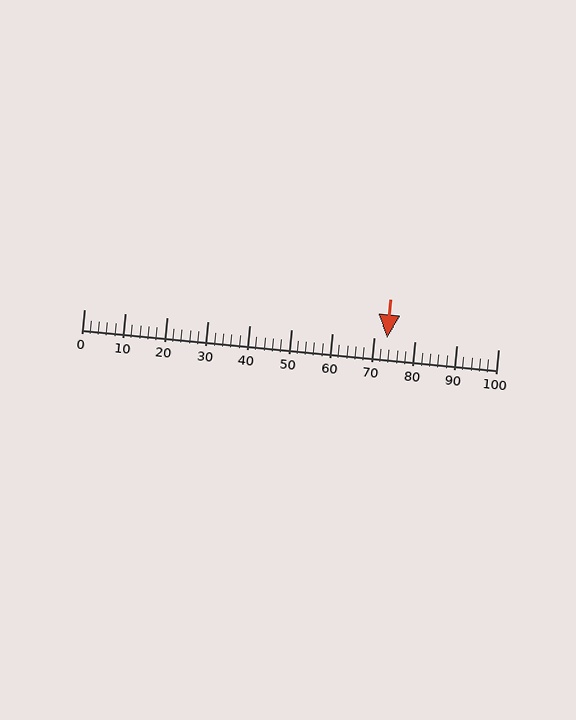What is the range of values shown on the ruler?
The ruler shows values from 0 to 100.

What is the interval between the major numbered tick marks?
The major tick marks are spaced 10 units apart.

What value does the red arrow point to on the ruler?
The red arrow points to approximately 73.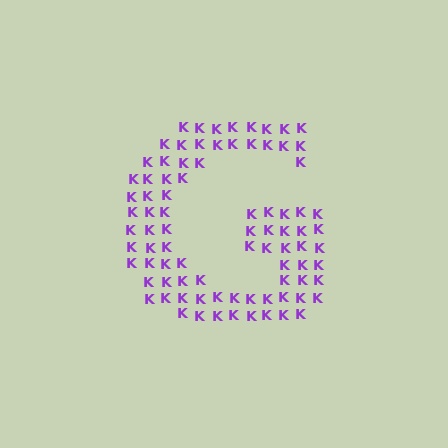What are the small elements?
The small elements are letter K's.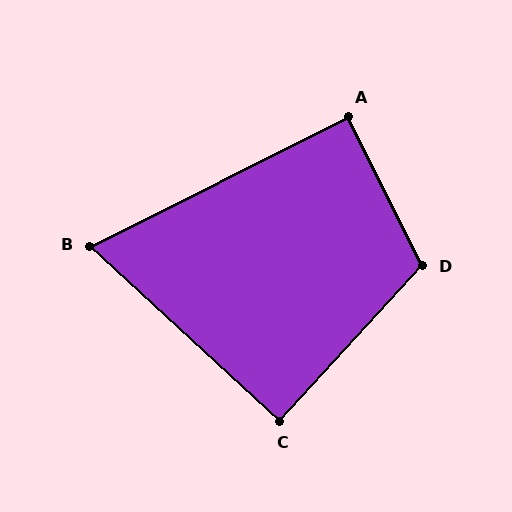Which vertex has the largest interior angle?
D, at approximately 111 degrees.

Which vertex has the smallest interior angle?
B, at approximately 69 degrees.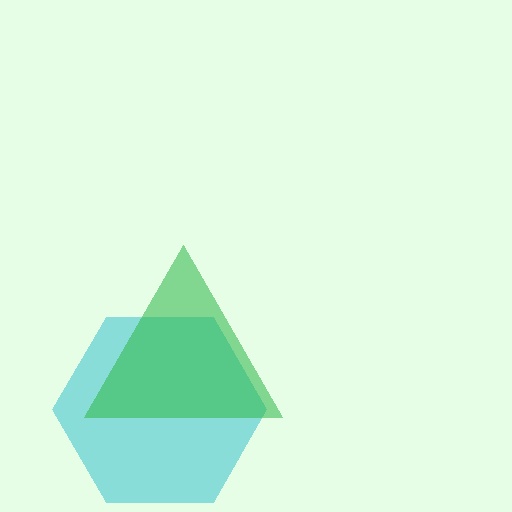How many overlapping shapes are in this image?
There are 2 overlapping shapes in the image.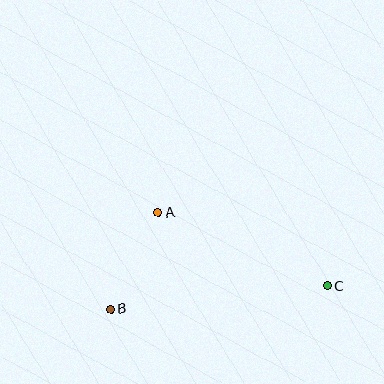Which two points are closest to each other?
Points A and B are closest to each other.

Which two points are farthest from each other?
Points B and C are farthest from each other.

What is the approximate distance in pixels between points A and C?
The distance between A and C is approximately 185 pixels.